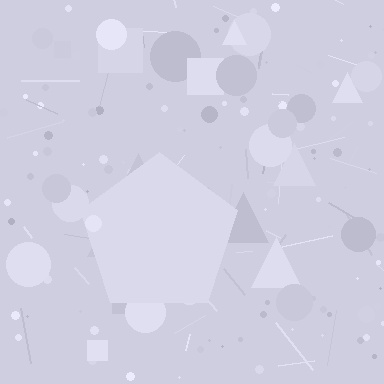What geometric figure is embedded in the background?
A pentagon is embedded in the background.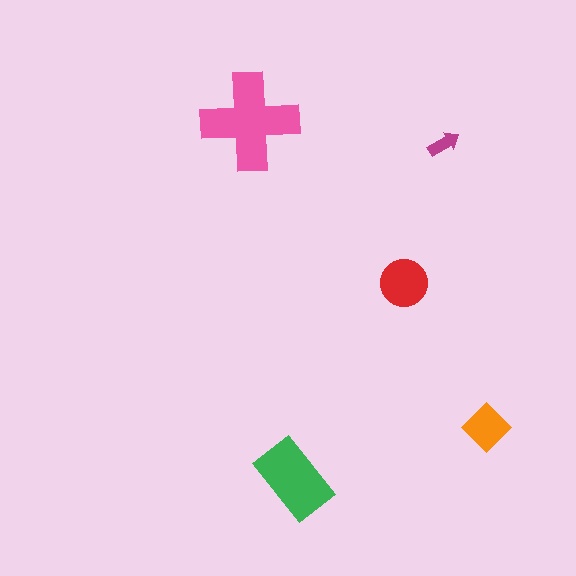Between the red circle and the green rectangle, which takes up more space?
The green rectangle.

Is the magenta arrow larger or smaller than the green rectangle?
Smaller.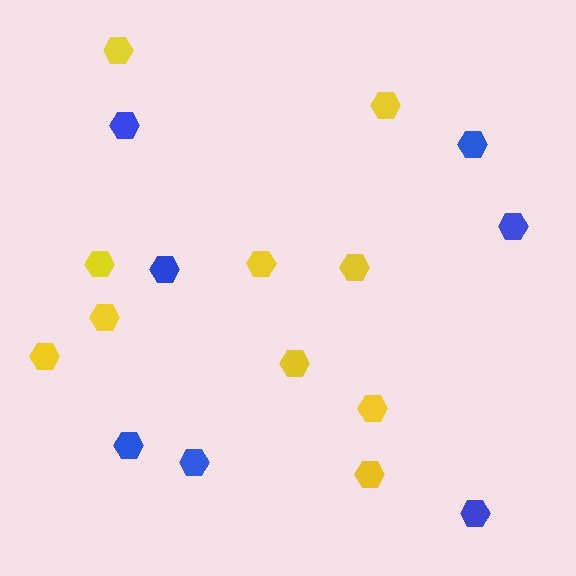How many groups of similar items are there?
There are 2 groups: one group of yellow hexagons (10) and one group of blue hexagons (7).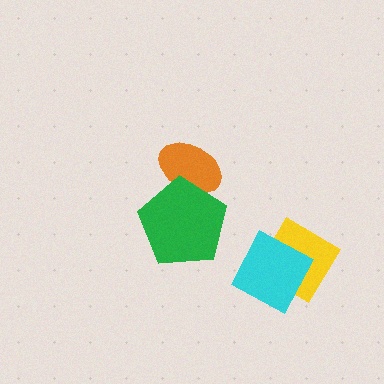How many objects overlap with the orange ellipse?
1 object overlaps with the orange ellipse.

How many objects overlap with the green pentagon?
1 object overlaps with the green pentagon.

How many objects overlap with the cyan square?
1 object overlaps with the cyan square.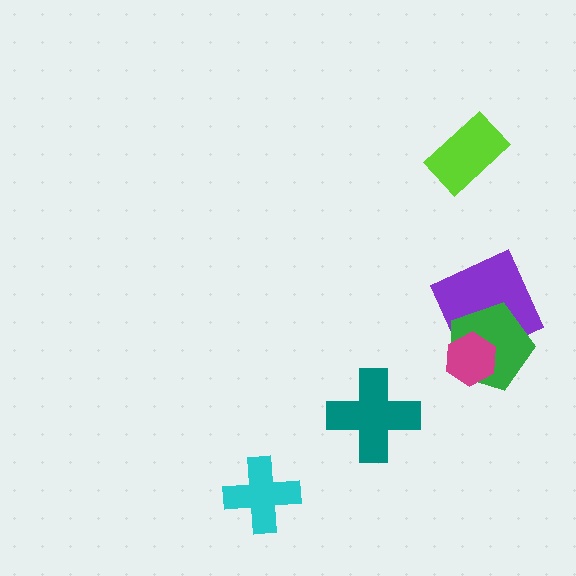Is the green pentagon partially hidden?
Yes, it is partially covered by another shape.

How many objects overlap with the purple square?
2 objects overlap with the purple square.